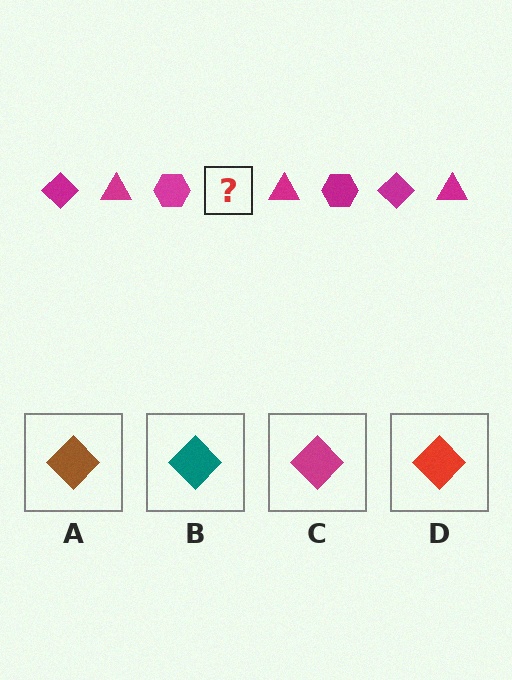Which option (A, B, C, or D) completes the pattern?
C.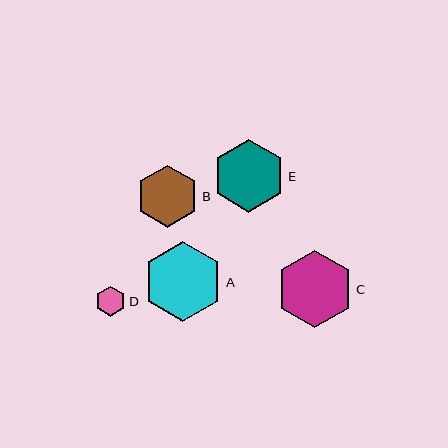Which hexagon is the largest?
Hexagon A is the largest with a size of approximately 80 pixels.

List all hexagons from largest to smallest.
From largest to smallest: A, C, E, B, D.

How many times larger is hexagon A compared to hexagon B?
Hexagon A is approximately 1.3 times the size of hexagon B.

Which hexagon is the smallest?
Hexagon D is the smallest with a size of approximately 31 pixels.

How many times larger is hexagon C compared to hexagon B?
Hexagon C is approximately 1.2 times the size of hexagon B.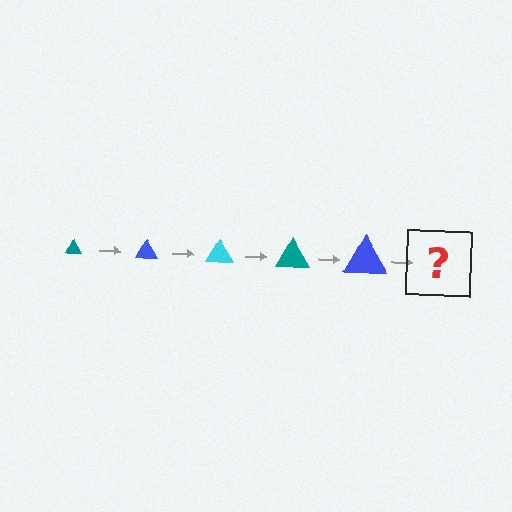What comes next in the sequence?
The next element should be a cyan triangle, larger than the previous one.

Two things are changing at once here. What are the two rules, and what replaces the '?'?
The two rules are that the triangle grows larger each step and the color cycles through teal, blue, and cyan. The '?' should be a cyan triangle, larger than the previous one.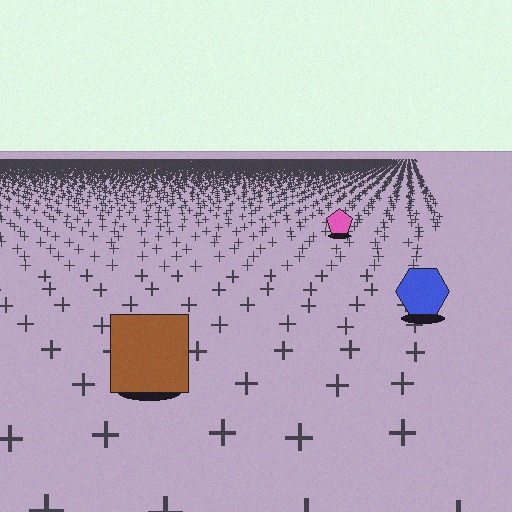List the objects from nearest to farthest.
From nearest to farthest: the brown square, the blue hexagon, the pink pentagon.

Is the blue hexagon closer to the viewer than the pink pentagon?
Yes. The blue hexagon is closer — you can tell from the texture gradient: the ground texture is coarser near it.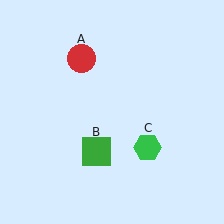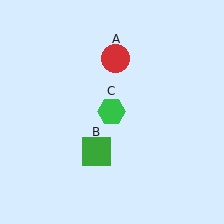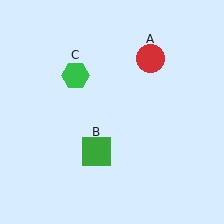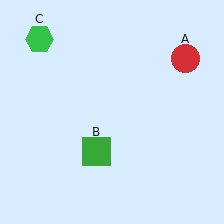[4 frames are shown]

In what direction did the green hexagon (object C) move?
The green hexagon (object C) moved up and to the left.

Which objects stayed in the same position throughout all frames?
Green square (object B) remained stationary.